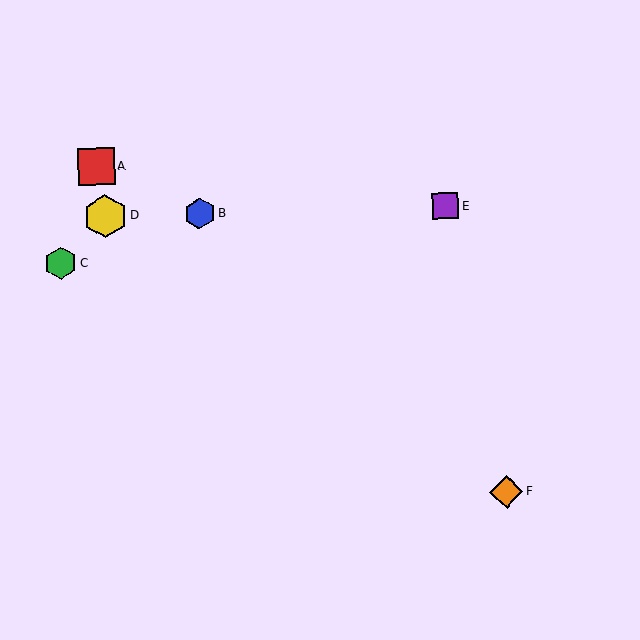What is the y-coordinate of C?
Object C is at y≈263.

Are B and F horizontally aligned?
No, B is at y≈213 and F is at y≈492.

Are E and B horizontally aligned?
Yes, both are at y≈206.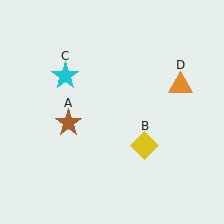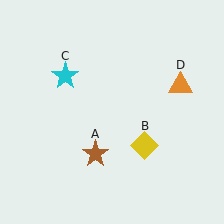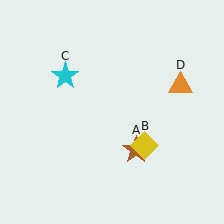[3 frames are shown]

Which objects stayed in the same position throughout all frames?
Yellow diamond (object B) and cyan star (object C) and orange triangle (object D) remained stationary.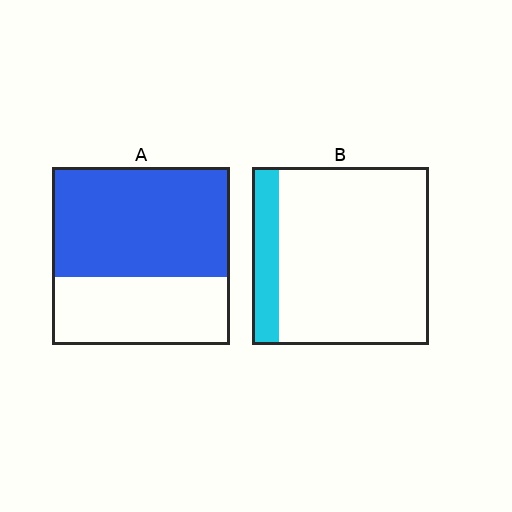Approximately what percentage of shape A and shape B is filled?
A is approximately 60% and B is approximately 15%.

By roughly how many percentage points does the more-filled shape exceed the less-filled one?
By roughly 45 percentage points (A over B).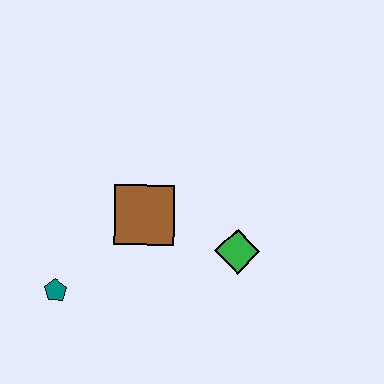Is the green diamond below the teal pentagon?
No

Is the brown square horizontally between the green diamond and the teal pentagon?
Yes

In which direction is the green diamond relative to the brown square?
The green diamond is to the right of the brown square.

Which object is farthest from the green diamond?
The teal pentagon is farthest from the green diamond.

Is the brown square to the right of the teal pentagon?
Yes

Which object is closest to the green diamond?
The brown square is closest to the green diamond.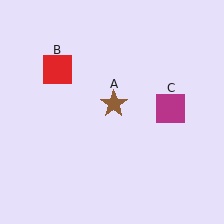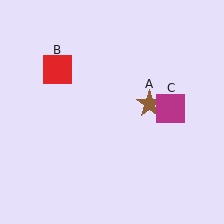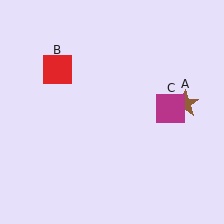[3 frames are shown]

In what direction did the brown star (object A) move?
The brown star (object A) moved right.